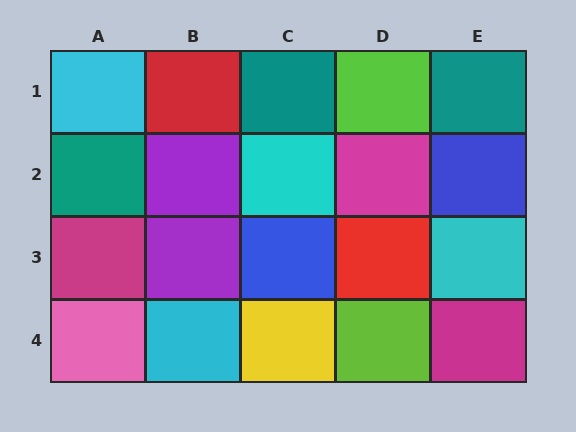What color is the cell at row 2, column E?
Blue.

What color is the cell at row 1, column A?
Cyan.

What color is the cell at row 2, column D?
Magenta.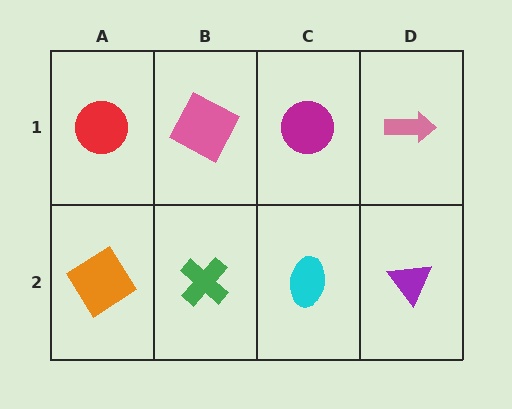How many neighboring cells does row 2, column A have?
2.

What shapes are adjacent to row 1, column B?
A green cross (row 2, column B), a red circle (row 1, column A), a magenta circle (row 1, column C).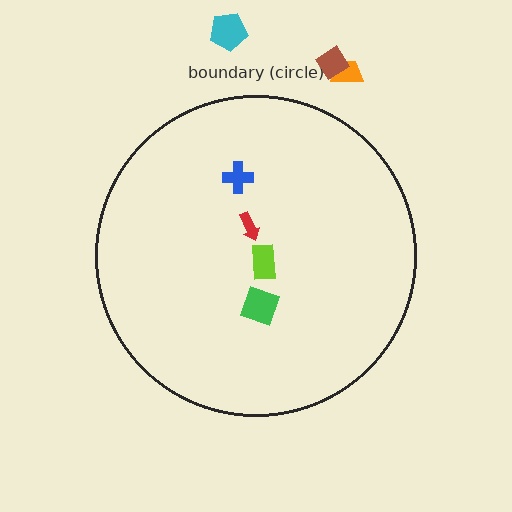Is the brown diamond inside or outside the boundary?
Outside.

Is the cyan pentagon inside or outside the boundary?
Outside.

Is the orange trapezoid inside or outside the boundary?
Outside.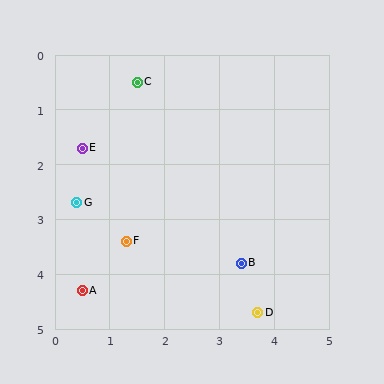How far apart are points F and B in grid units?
Points F and B are about 2.1 grid units apart.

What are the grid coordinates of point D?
Point D is at approximately (3.7, 4.7).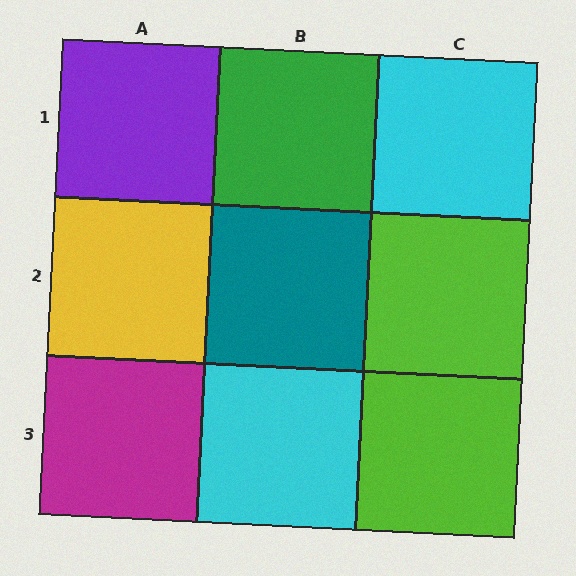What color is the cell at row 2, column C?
Lime.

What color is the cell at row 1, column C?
Cyan.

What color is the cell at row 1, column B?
Green.